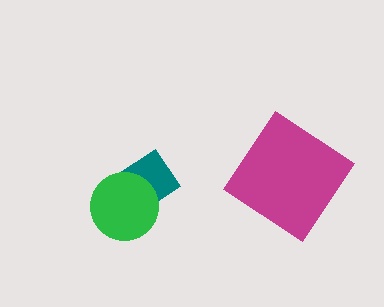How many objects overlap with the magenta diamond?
0 objects overlap with the magenta diamond.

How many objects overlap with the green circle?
1 object overlaps with the green circle.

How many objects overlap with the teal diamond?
1 object overlaps with the teal diamond.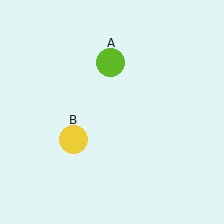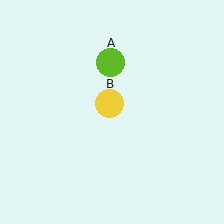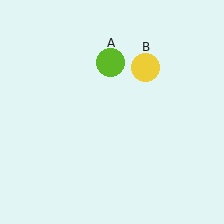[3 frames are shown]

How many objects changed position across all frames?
1 object changed position: yellow circle (object B).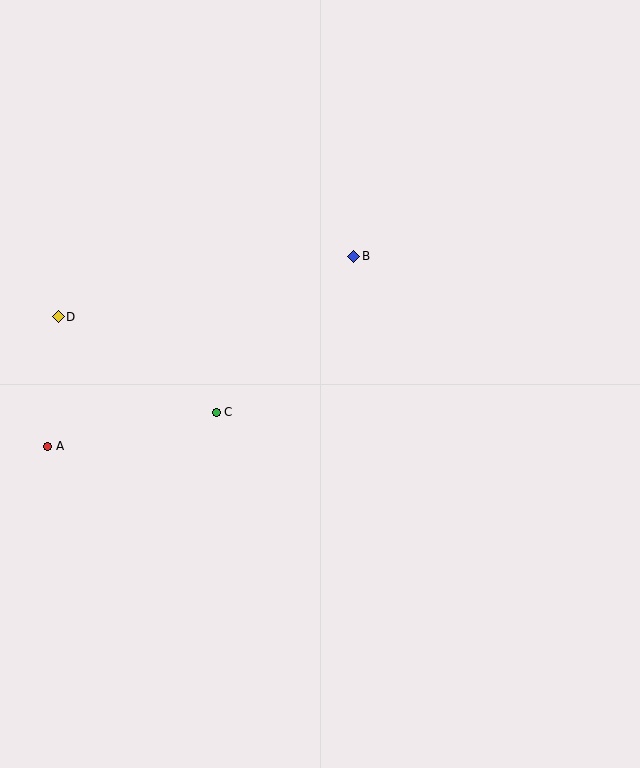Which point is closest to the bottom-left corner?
Point A is closest to the bottom-left corner.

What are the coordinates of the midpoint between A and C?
The midpoint between A and C is at (132, 429).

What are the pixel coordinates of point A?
Point A is at (48, 446).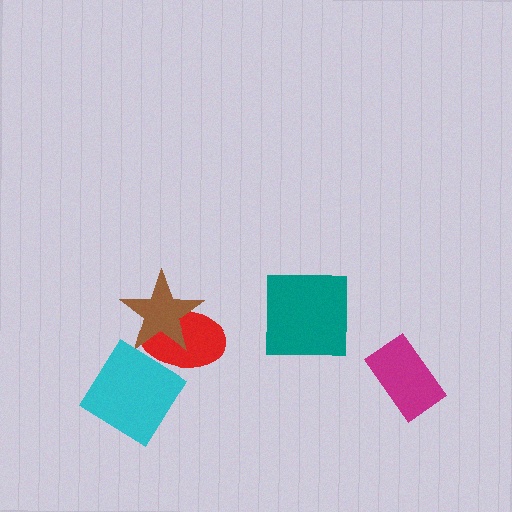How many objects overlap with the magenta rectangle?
0 objects overlap with the magenta rectangle.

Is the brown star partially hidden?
No, no other shape covers it.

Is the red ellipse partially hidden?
Yes, it is partially covered by another shape.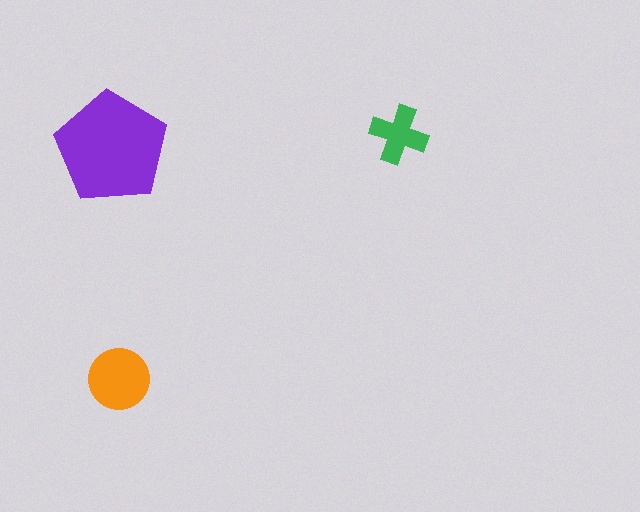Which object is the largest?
The purple pentagon.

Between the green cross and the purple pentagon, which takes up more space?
The purple pentagon.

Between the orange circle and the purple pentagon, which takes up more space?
The purple pentagon.